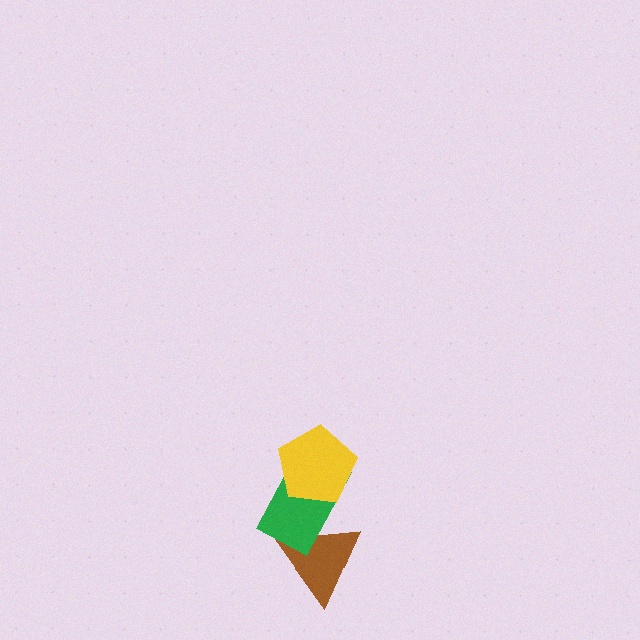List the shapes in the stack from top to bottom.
From top to bottom: the yellow pentagon, the green rectangle, the brown triangle.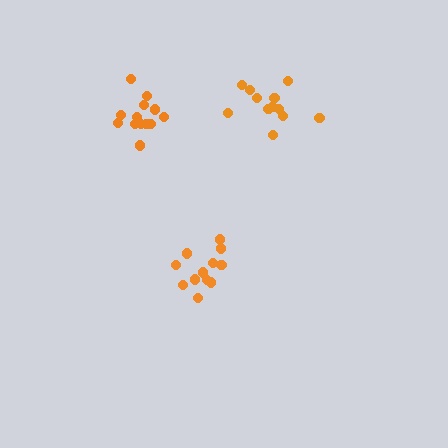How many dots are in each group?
Group 1: 12 dots, Group 2: 13 dots, Group 3: 12 dots (37 total).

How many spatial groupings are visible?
There are 3 spatial groupings.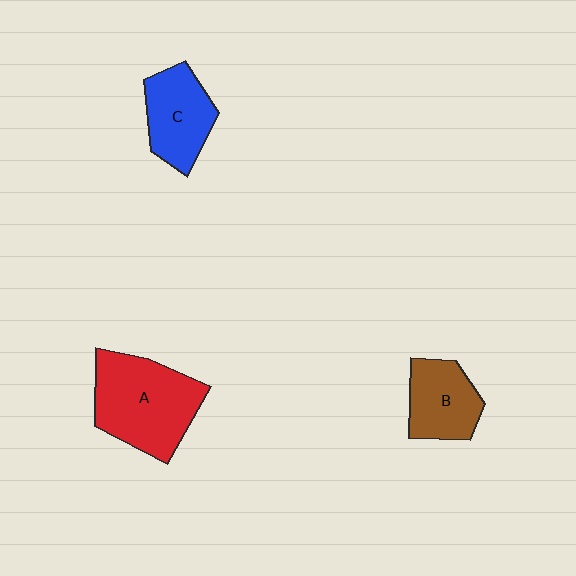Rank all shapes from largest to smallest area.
From largest to smallest: A (red), C (blue), B (brown).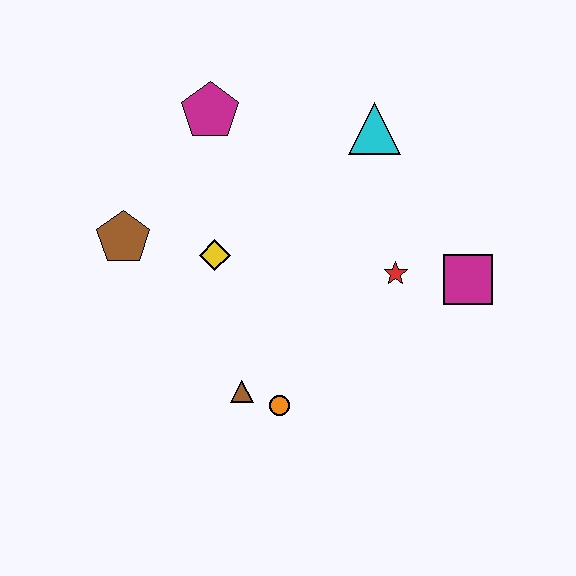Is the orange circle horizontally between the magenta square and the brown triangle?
Yes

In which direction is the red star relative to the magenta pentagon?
The red star is to the right of the magenta pentagon.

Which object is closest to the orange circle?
The brown triangle is closest to the orange circle.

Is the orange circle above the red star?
No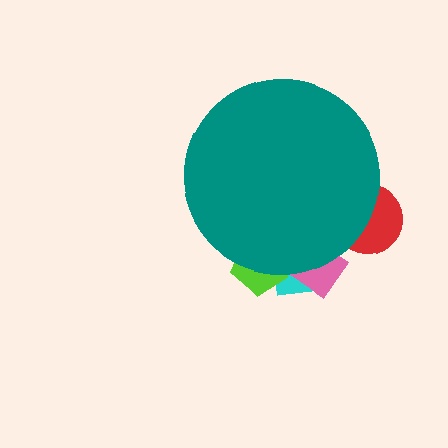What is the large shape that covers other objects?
A teal circle.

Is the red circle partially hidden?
Yes, the red circle is partially hidden behind the teal circle.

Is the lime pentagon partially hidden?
Yes, the lime pentagon is partially hidden behind the teal circle.